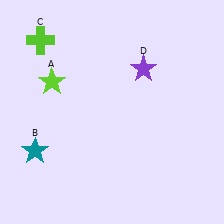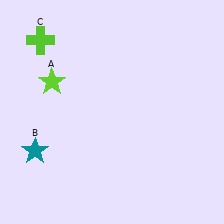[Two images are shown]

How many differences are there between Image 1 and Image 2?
There is 1 difference between the two images.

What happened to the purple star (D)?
The purple star (D) was removed in Image 2. It was in the top-right area of Image 1.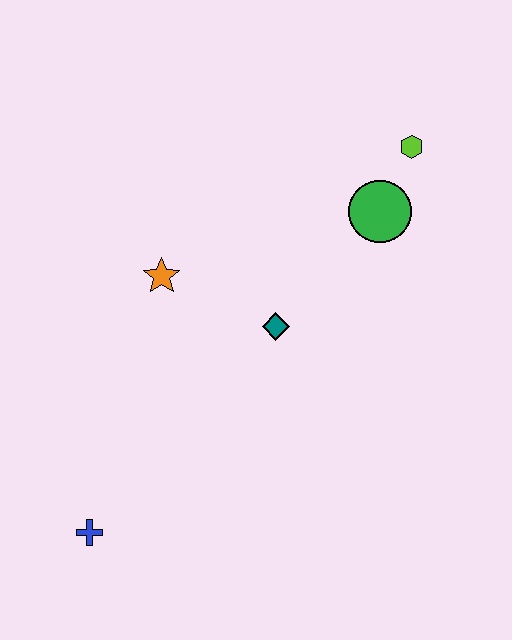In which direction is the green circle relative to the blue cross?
The green circle is above the blue cross.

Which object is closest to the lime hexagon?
The green circle is closest to the lime hexagon.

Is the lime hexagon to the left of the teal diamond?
No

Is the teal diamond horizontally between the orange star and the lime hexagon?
Yes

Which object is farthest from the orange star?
The lime hexagon is farthest from the orange star.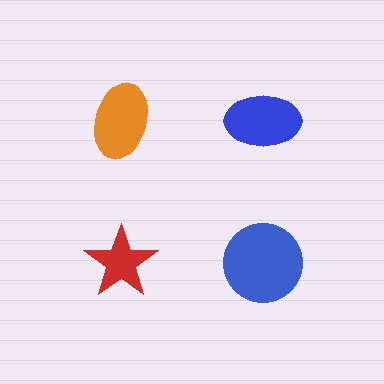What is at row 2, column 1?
A red star.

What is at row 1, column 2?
A blue ellipse.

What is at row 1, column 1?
An orange ellipse.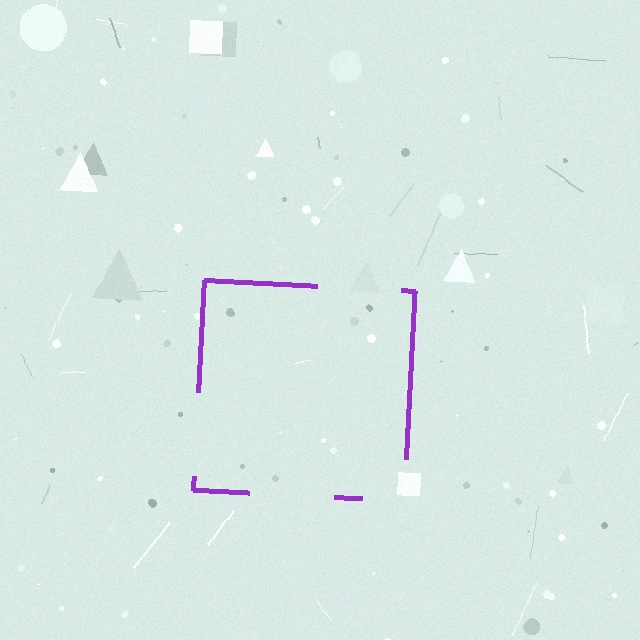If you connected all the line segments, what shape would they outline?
They would outline a square.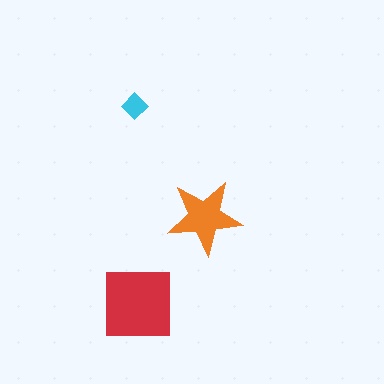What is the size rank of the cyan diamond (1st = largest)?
3rd.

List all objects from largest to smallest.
The red square, the orange star, the cyan diamond.